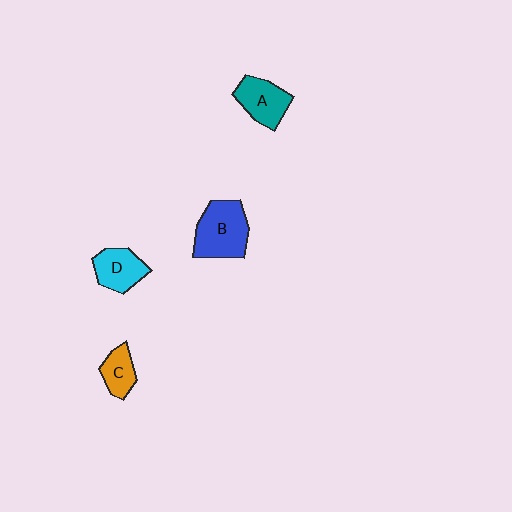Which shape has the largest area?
Shape B (blue).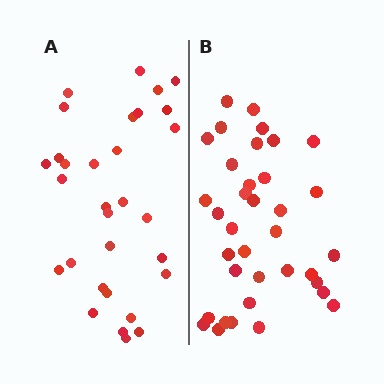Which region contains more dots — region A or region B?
Region B (the right region) has more dots.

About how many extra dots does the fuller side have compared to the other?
Region B has about 5 more dots than region A.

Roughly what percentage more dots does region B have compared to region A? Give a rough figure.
About 15% more.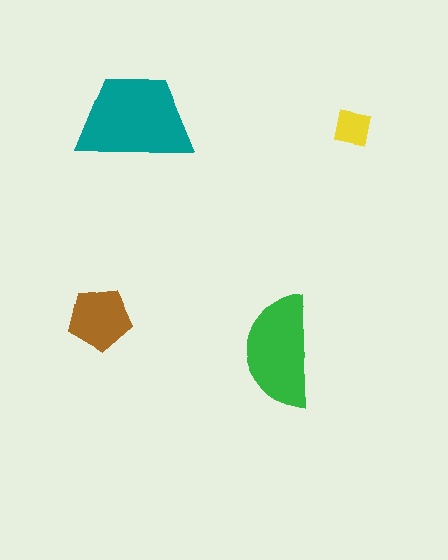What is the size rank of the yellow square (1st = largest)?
4th.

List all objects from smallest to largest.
The yellow square, the brown pentagon, the green semicircle, the teal trapezoid.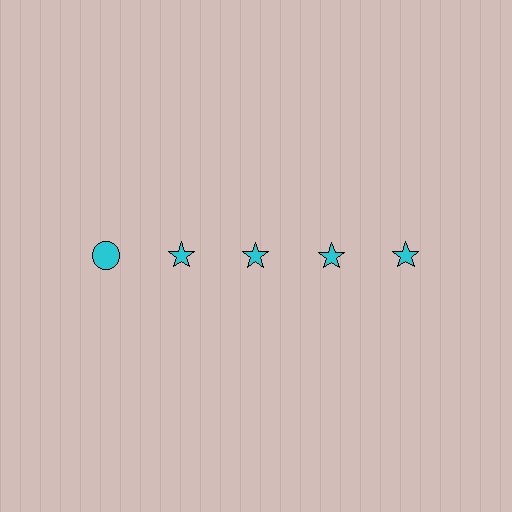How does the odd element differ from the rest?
It has a different shape: circle instead of star.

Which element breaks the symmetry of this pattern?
The cyan circle in the top row, leftmost column breaks the symmetry. All other shapes are cyan stars.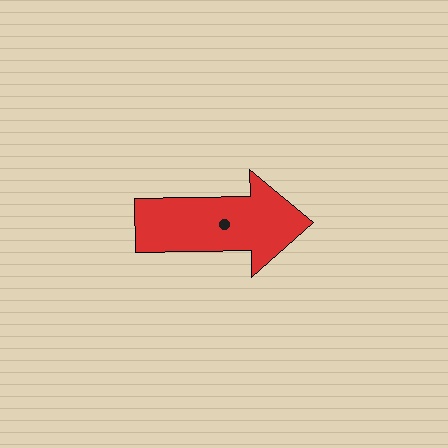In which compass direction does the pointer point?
East.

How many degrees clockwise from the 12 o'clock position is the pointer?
Approximately 89 degrees.